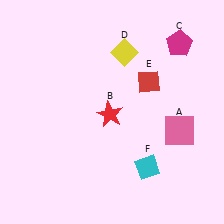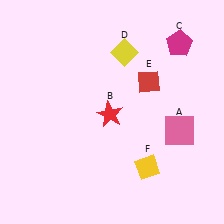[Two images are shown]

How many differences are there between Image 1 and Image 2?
There is 1 difference between the two images.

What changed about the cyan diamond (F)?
In Image 1, F is cyan. In Image 2, it changed to yellow.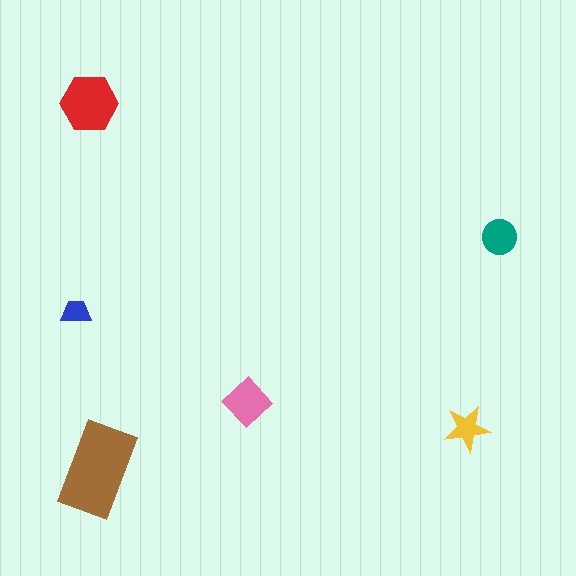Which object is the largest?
The brown rectangle.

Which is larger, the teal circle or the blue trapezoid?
The teal circle.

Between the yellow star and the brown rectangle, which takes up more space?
The brown rectangle.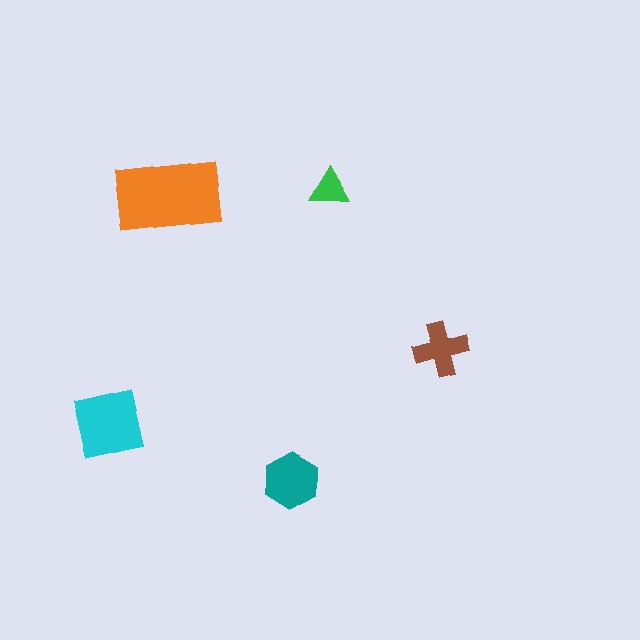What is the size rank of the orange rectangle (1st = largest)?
1st.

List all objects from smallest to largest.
The green triangle, the brown cross, the teal hexagon, the cyan square, the orange rectangle.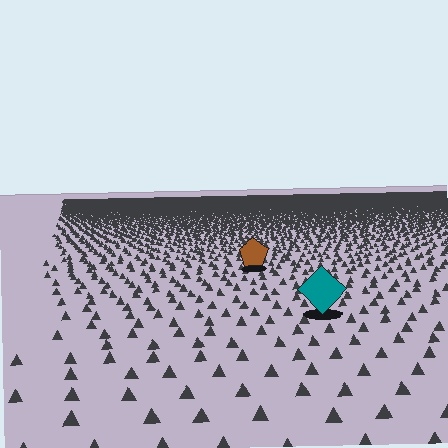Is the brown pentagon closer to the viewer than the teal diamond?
No. The teal diamond is closer — you can tell from the texture gradient: the ground texture is coarser near it.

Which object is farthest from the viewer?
The brown pentagon is farthest from the viewer. It appears smaller and the ground texture around it is denser.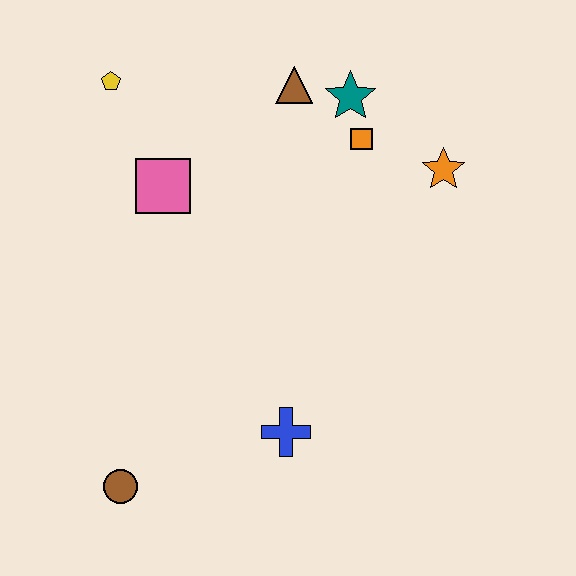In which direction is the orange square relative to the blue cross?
The orange square is above the blue cross.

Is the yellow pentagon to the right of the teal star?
No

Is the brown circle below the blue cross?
Yes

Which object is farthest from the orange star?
The brown circle is farthest from the orange star.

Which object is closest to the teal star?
The orange square is closest to the teal star.